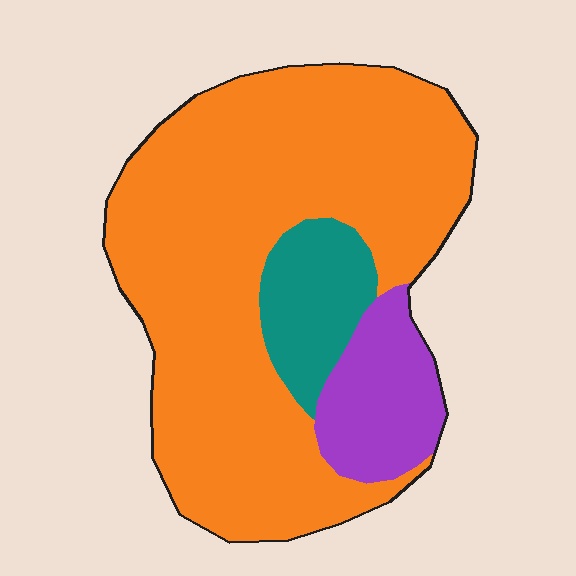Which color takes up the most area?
Orange, at roughly 75%.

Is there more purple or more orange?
Orange.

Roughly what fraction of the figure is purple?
Purple takes up about one eighth (1/8) of the figure.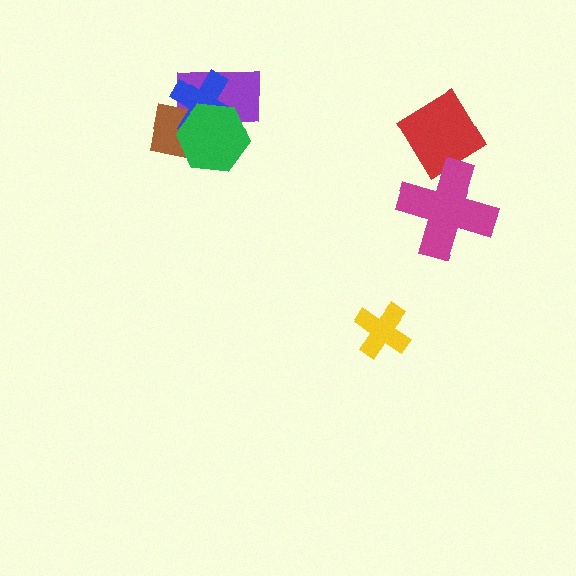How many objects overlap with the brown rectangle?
3 objects overlap with the brown rectangle.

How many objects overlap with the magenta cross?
1 object overlaps with the magenta cross.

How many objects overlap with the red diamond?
1 object overlaps with the red diamond.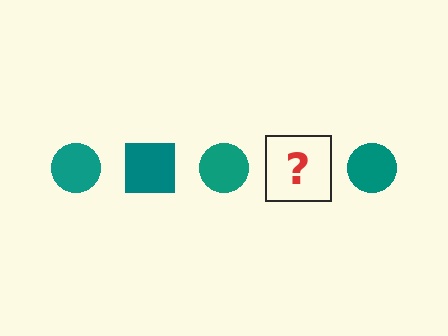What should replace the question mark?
The question mark should be replaced with a teal square.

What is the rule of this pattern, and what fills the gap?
The rule is that the pattern cycles through circle, square shapes in teal. The gap should be filled with a teal square.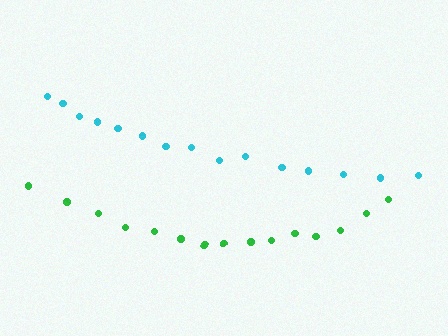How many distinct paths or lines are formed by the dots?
There are 2 distinct paths.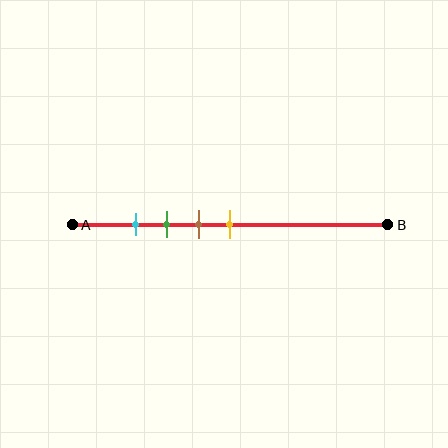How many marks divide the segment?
There are 4 marks dividing the segment.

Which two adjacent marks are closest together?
The cyan and green marks are the closest adjacent pair.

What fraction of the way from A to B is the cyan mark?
The cyan mark is approximately 20% (0.2) of the way from A to B.